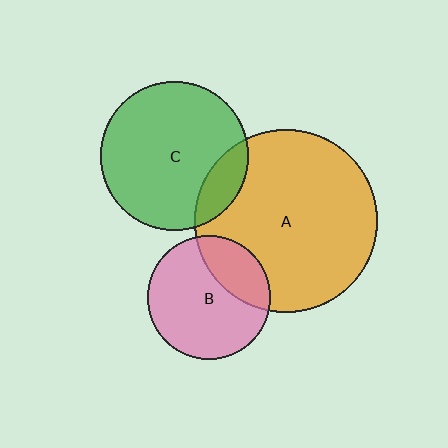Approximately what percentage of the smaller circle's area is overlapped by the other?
Approximately 15%.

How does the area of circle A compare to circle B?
Approximately 2.2 times.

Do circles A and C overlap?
Yes.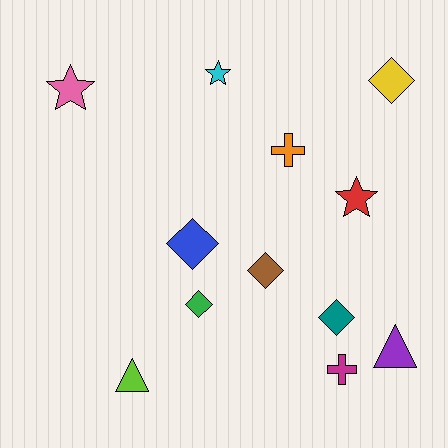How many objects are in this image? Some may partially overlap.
There are 12 objects.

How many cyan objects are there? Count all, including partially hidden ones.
There is 1 cyan object.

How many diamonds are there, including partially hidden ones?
There are 5 diamonds.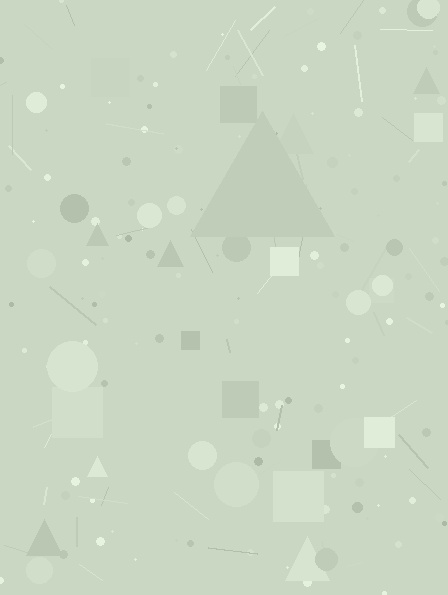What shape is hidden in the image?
A triangle is hidden in the image.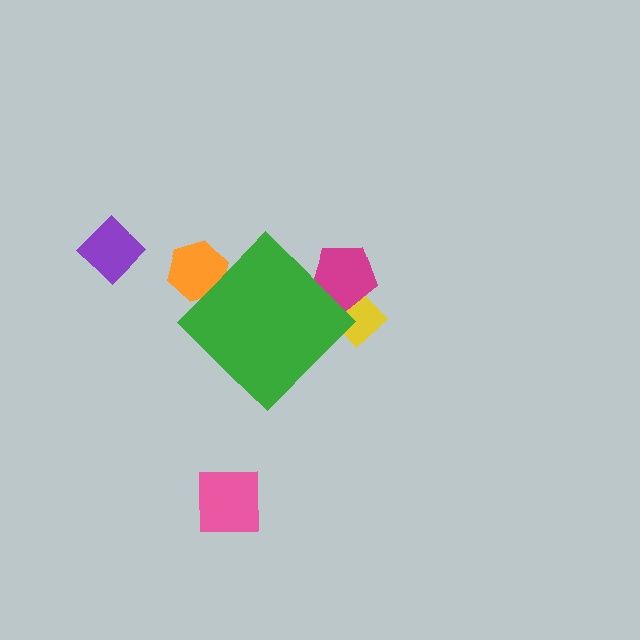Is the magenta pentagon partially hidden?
Yes, the magenta pentagon is partially hidden behind the green diamond.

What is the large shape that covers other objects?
A green diamond.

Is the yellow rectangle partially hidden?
Yes, the yellow rectangle is partially hidden behind the green diamond.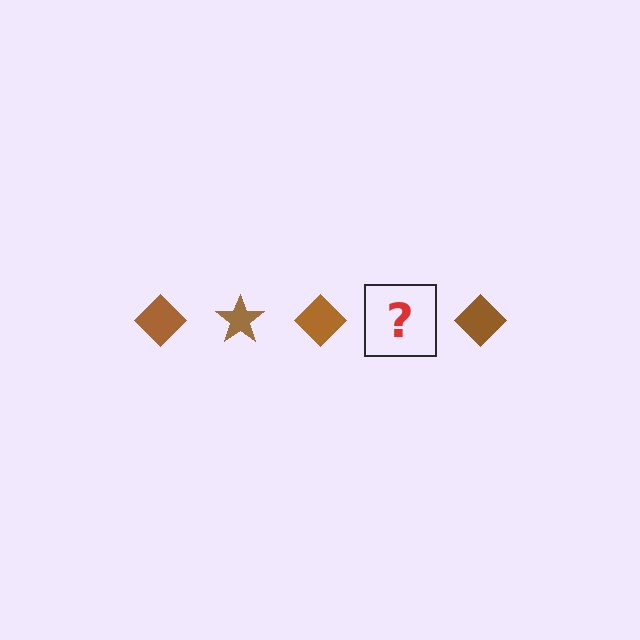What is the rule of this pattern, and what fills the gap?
The rule is that the pattern cycles through diamond, star shapes in brown. The gap should be filled with a brown star.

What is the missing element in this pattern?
The missing element is a brown star.